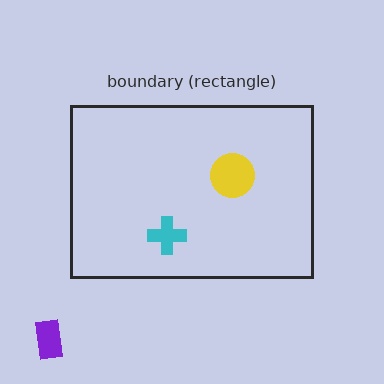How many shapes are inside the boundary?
2 inside, 1 outside.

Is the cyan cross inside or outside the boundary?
Inside.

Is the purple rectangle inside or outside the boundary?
Outside.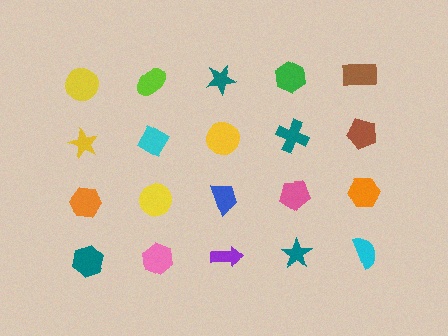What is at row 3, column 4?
A pink pentagon.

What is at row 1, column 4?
A green hexagon.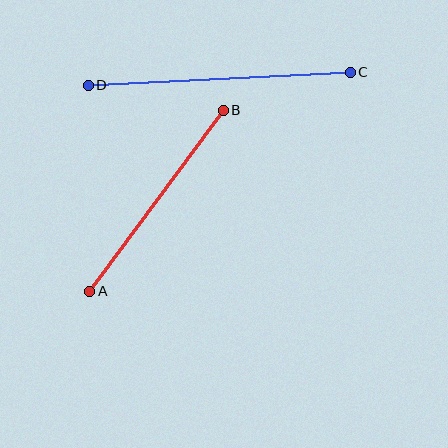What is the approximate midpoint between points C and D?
The midpoint is at approximately (219, 79) pixels.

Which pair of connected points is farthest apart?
Points C and D are farthest apart.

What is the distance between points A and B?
The distance is approximately 225 pixels.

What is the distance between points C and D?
The distance is approximately 262 pixels.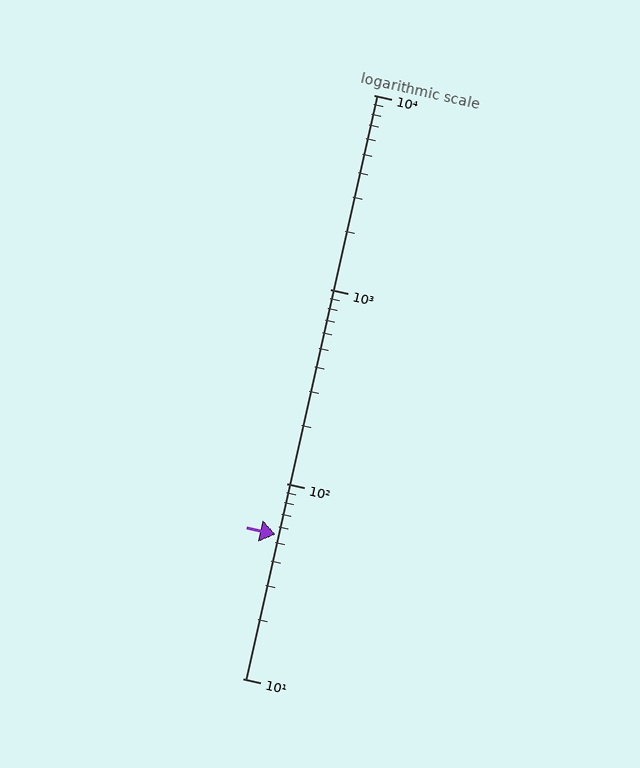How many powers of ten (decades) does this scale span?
The scale spans 3 decades, from 10 to 10000.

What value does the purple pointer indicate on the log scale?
The pointer indicates approximately 55.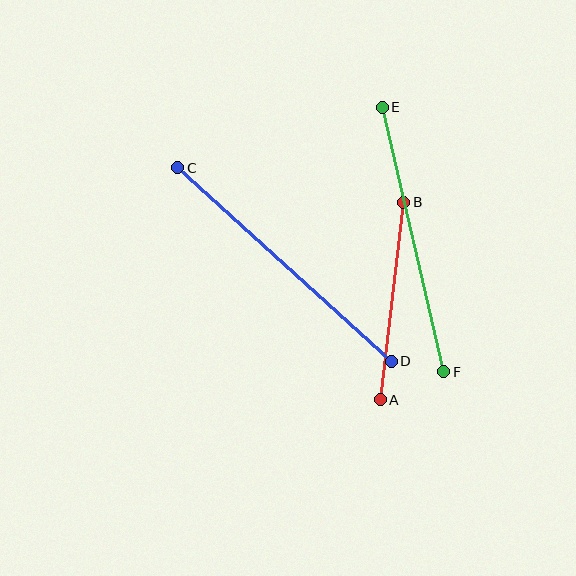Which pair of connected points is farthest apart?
Points C and D are farthest apart.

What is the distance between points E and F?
The distance is approximately 272 pixels.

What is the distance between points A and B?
The distance is approximately 199 pixels.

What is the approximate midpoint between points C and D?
The midpoint is at approximately (285, 265) pixels.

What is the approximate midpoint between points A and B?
The midpoint is at approximately (392, 301) pixels.